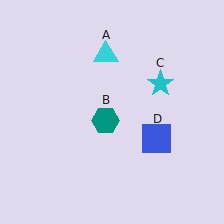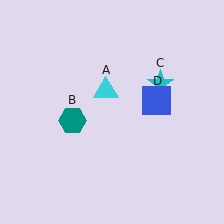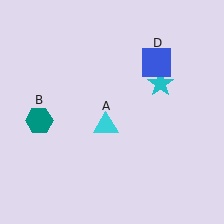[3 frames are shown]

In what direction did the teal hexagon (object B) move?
The teal hexagon (object B) moved left.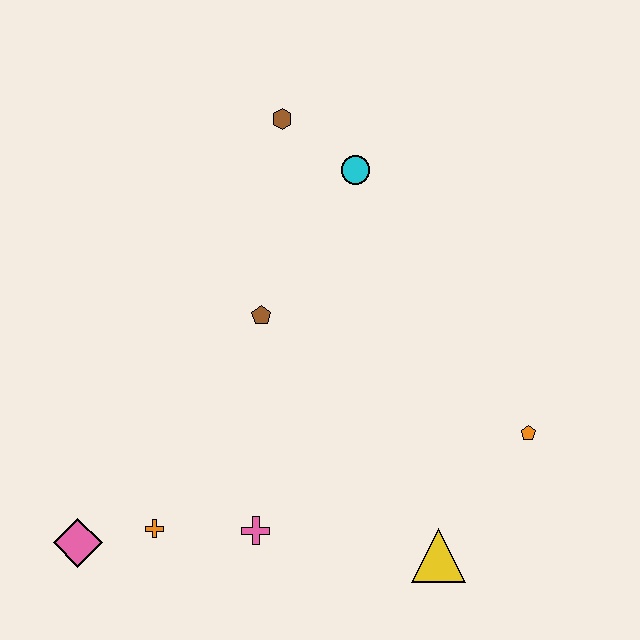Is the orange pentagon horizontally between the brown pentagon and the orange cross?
No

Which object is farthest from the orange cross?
The brown hexagon is farthest from the orange cross.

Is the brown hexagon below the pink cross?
No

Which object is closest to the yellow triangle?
The orange pentagon is closest to the yellow triangle.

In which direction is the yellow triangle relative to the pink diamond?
The yellow triangle is to the right of the pink diamond.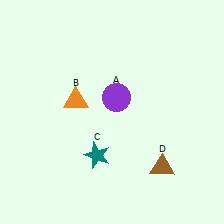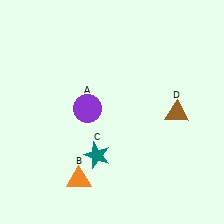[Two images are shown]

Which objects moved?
The objects that moved are: the purple circle (A), the orange triangle (B), the brown triangle (D).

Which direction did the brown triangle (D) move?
The brown triangle (D) moved up.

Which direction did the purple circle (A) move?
The purple circle (A) moved left.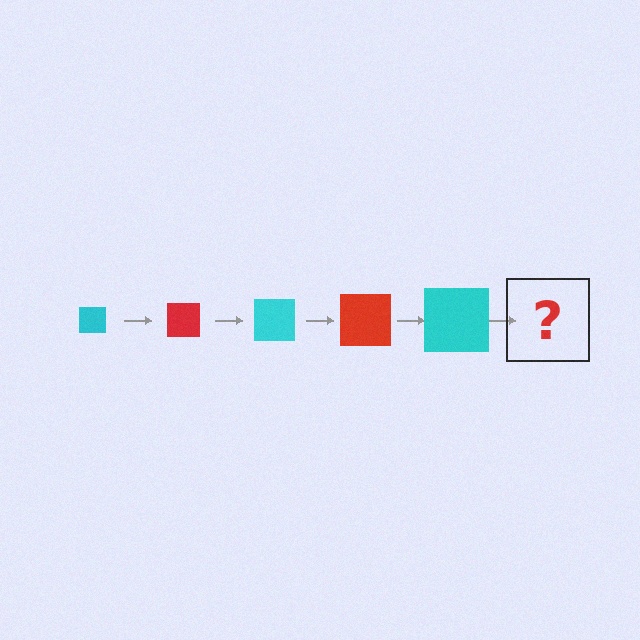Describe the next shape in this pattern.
It should be a red square, larger than the previous one.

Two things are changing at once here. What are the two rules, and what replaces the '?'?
The two rules are that the square grows larger each step and the color cycles through cyan and red. The '?' should be a red square, larger than the previous one.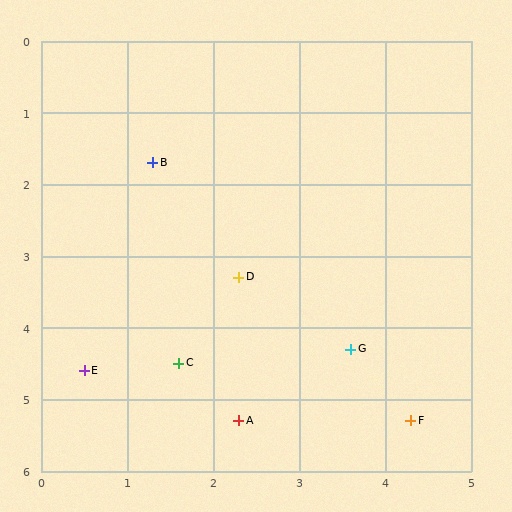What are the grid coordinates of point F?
Point F is at approximately (4.3, 5.3).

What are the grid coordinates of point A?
Point A is at approximately (2.3, 5.3).